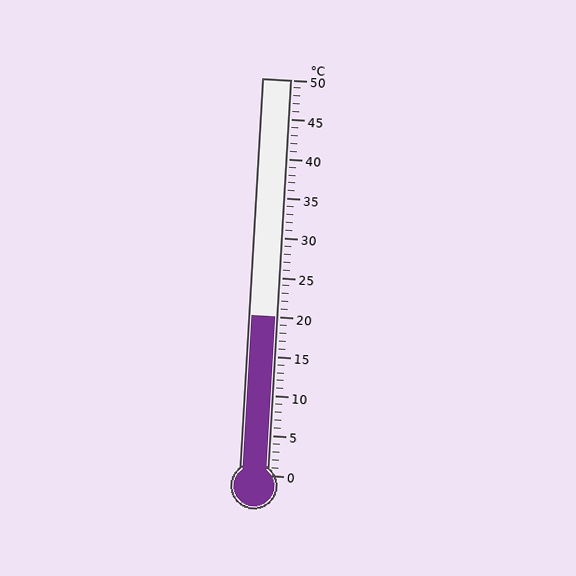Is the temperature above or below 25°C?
The temperature is below 25°C.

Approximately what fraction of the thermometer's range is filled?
The thermometer is filled to approximately 40% of its range.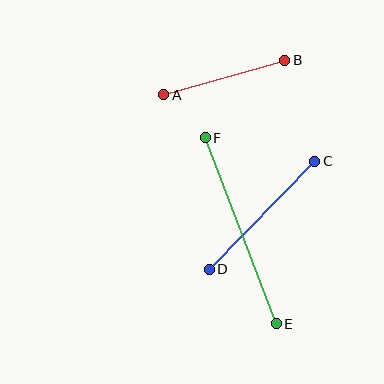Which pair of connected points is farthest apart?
Points E and F are farthest apart.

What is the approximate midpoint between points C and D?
The midpoint is at approximately (262, 215) pixels.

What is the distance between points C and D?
The distance is approximately 151 pixels.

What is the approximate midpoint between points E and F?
The midpoint is at approximately (241, 231) pixels.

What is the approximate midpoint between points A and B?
The midpoint is at approximately (224, 77) pixels.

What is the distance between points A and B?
The distance is approximately 126 pixels.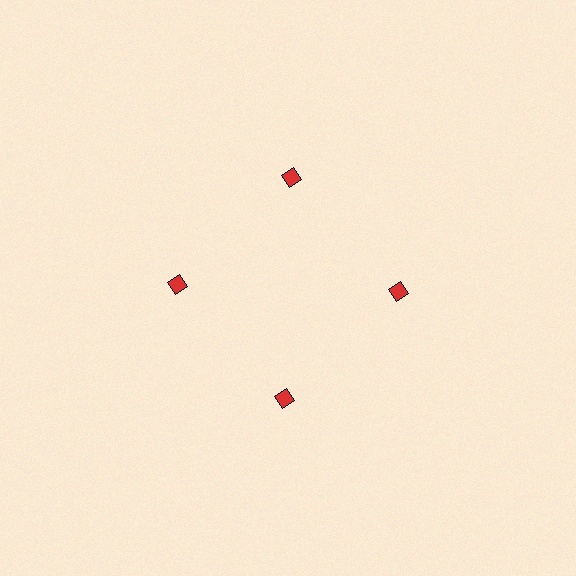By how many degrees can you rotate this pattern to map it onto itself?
The pattern maps onto itself every 90 degrees of rotation.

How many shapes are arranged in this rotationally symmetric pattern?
There are 4 shapes, arranged in 4 groups of 1.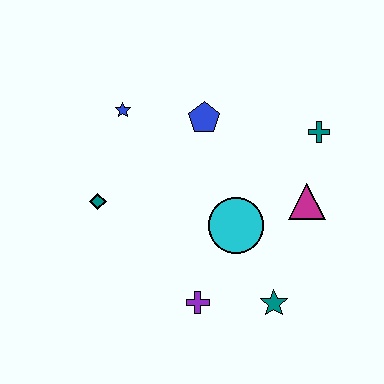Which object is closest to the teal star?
The purple cross is closest to the teal star.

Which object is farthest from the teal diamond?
The teal cross is farthest from the teal diamond.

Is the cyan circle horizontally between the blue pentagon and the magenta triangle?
Yes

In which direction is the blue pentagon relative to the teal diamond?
The blue pentagon is to the right of the teal diamond.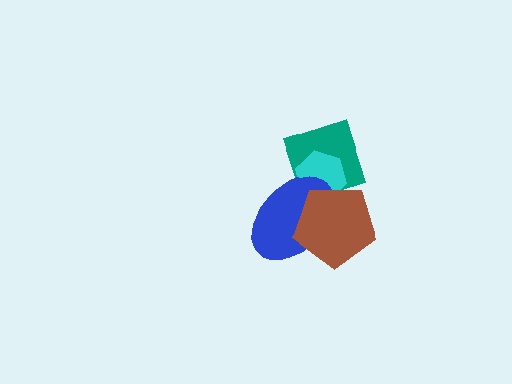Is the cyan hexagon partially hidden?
Yes, it is partially covered by another shape.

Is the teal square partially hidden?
Yes, it is partially covered by another shape.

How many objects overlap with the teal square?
3 objects overlap with the teal square.